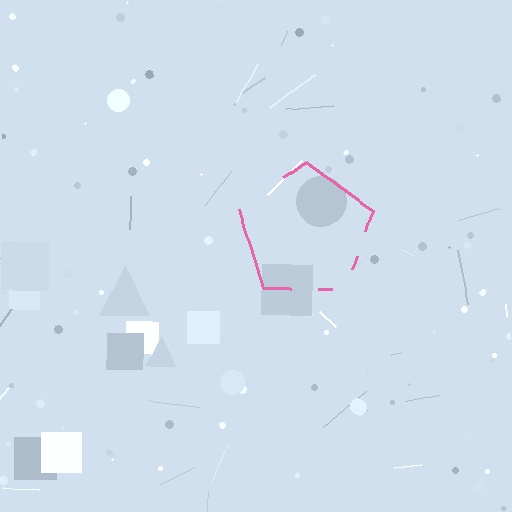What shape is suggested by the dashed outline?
The dashed outline suggests a pentagon.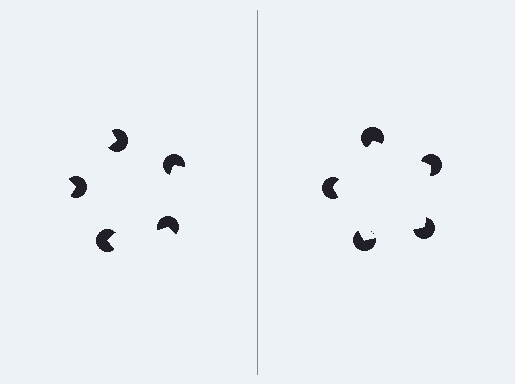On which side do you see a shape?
An illusory pentagon appears on the right side. On the left side the wedge cuts are rotated, so no coherent shape forms.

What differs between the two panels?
The pac-man discs are positioned identically on both sides; only the wedge orientations differ. On the right they align to a pentagon; on the left they are misaligned.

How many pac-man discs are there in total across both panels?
10 — 5 on each side.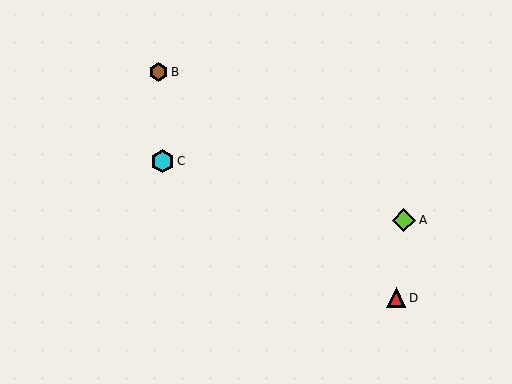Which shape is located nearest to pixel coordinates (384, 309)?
The red triangle (labeled D) at (396, 298) is nearest to that location.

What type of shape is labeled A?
Shape A is a lime diamond.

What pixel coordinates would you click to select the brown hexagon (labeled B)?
Click at (158, 72) to select the brown hexagon B.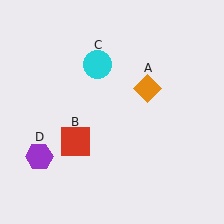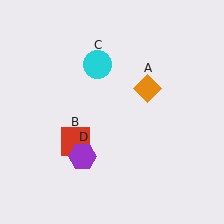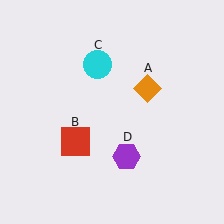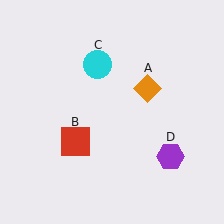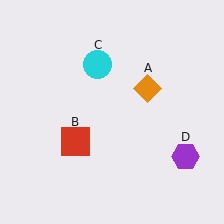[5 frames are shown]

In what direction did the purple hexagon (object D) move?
The purple hexagon (object D) moved right.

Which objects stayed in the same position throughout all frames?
Orange diamond (object A) and red square (object B) and cyan circle (object C) remained stationary.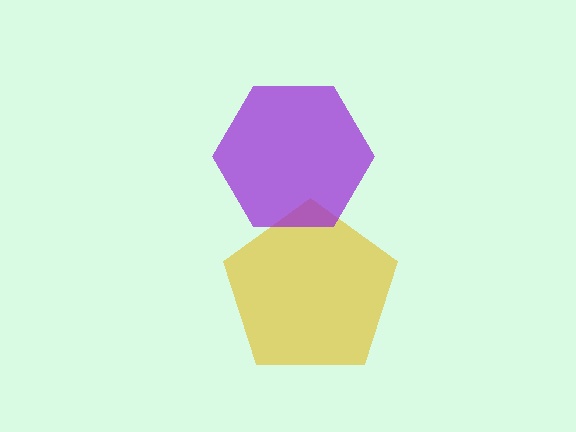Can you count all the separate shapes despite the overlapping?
Yes, there are 2 separate shapes.